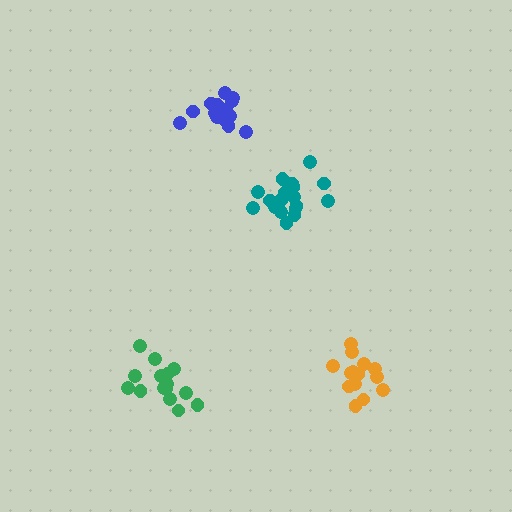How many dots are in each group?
Group 1: 20 dots, Group 2: 15 dots, Group 3: 16 dots, Group 4: 16 dots (67 total).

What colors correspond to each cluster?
The clusters are colored: teal, orange, green, blue.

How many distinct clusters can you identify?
There are 4 distinct clusters.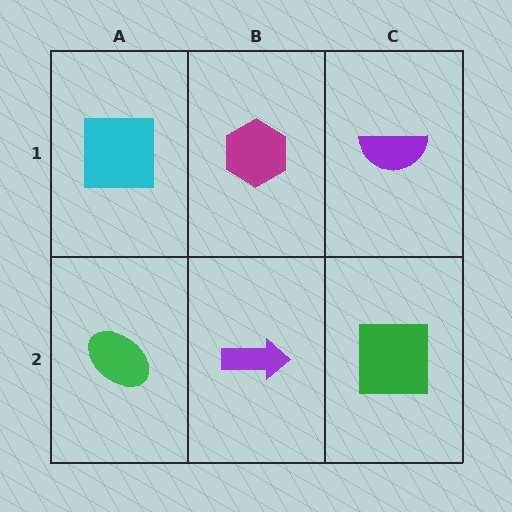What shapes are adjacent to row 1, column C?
A green square (row 2, column C), a magenta hexagon (row 1, column B).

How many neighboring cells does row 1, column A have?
2.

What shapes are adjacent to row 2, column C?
A purple semicircle (row 1, column C), a purple arrow (row 2, column B).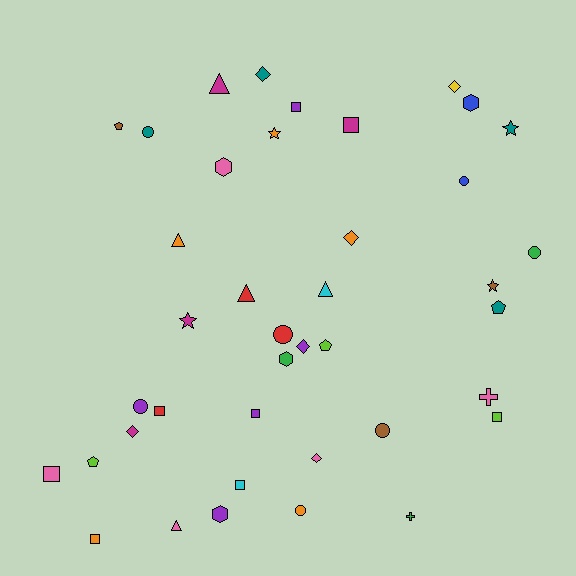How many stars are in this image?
There are 4 stars.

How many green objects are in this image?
There are 3 green objects.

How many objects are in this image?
There are 40 objects.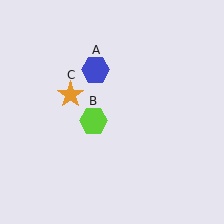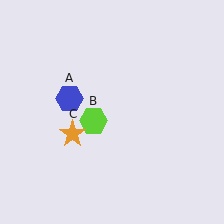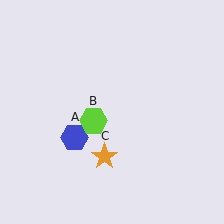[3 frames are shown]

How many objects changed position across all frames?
2 objects changed position: blue hexagon (object A), orange star (object C).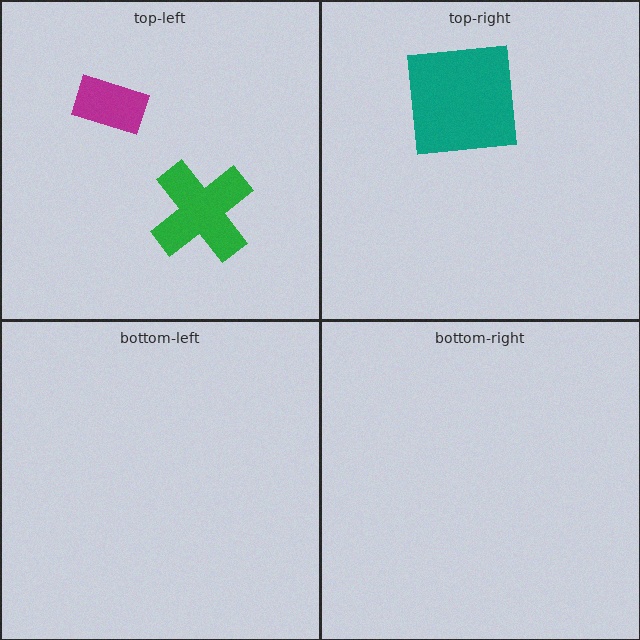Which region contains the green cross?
The top-left region.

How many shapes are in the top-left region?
2.